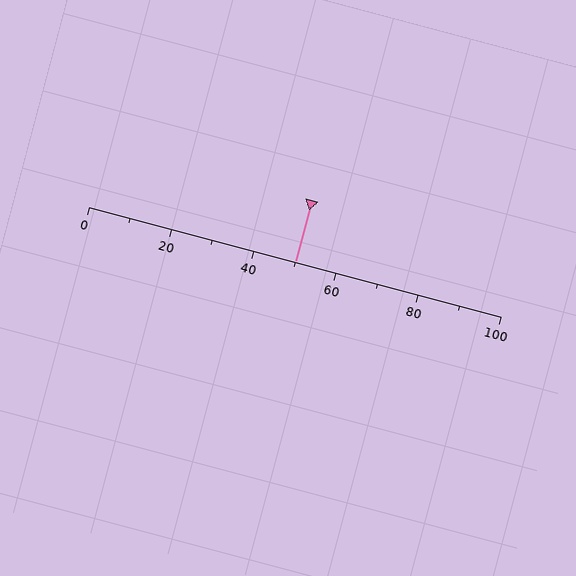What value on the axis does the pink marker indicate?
The marker indicates approximately 50.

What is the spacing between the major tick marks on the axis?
The major ticks are spaced 20 apart.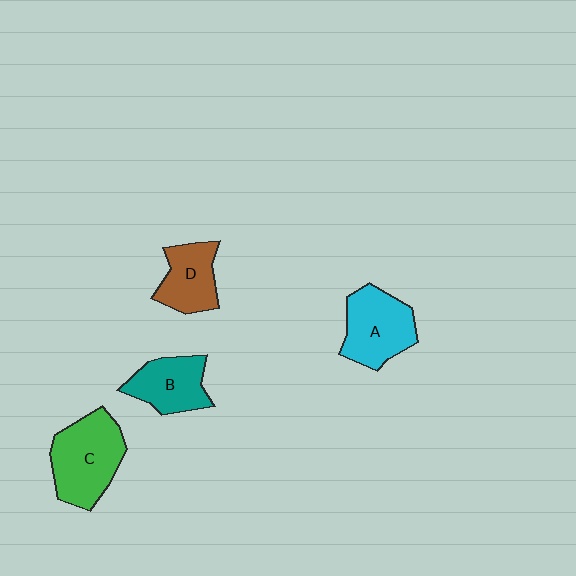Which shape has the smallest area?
Shape D (brown).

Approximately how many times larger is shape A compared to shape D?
Approximately 1.3 times.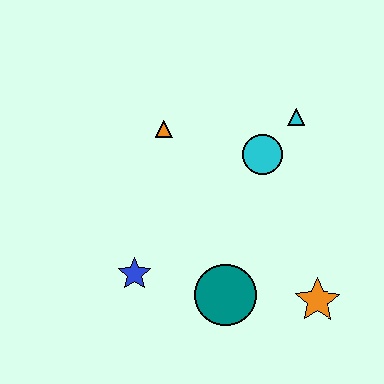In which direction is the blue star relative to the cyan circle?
The blue star is to the left of the cyan circle.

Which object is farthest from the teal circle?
The cyan triangle is farthest from the teal circle.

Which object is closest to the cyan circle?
The cyan triangle is closest to the cyan circle.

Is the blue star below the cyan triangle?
Yes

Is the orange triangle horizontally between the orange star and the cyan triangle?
No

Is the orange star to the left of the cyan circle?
No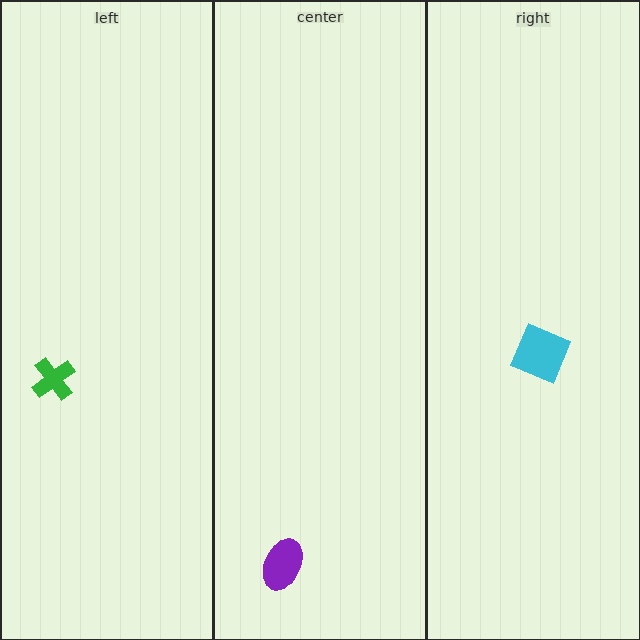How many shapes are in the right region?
1.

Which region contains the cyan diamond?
The right region.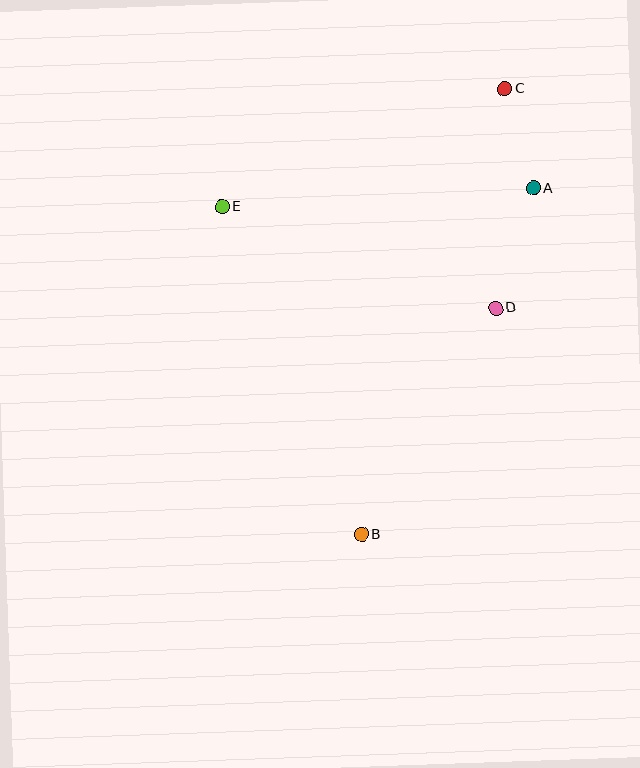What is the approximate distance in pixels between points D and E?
The distance between D and E is approximately 292 pixels.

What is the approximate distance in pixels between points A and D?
The distance between A and D is approximately 125 pixels.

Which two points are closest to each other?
Points A and C are closest to each other.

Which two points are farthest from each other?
Points B and C are farthest from each other.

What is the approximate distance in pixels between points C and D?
The distance between C and D is approximately 220 pixels.